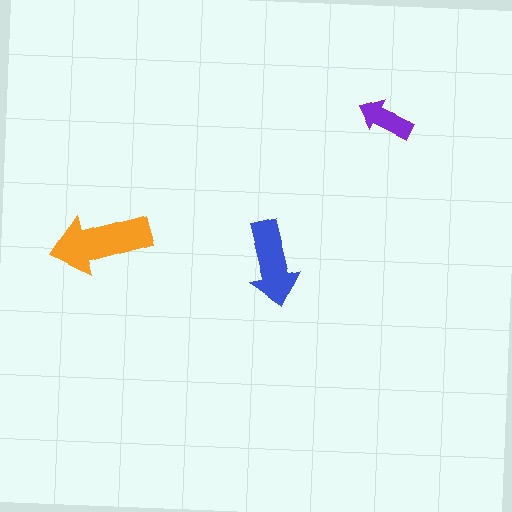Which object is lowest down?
The blue arrow is bottommost.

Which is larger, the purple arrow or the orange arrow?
The orange one.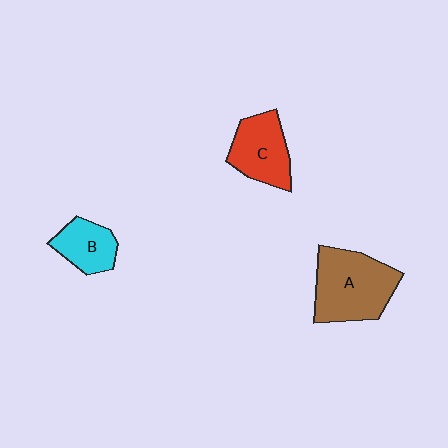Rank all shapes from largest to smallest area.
From largest to smallest: A (brown), C (red), B (cyan).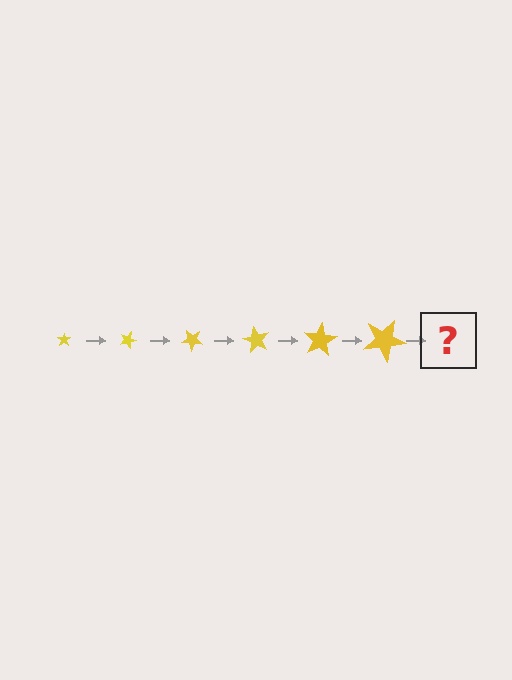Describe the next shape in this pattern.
It should be a star, larger than the previous one and rotated 120 degrees from the start.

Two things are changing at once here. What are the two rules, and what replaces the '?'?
The two rules are that the star grows larger each step and it rotates 20 degrees each step. The '?' should be a star, larger than the previous one and rotated 120 degrees from the start.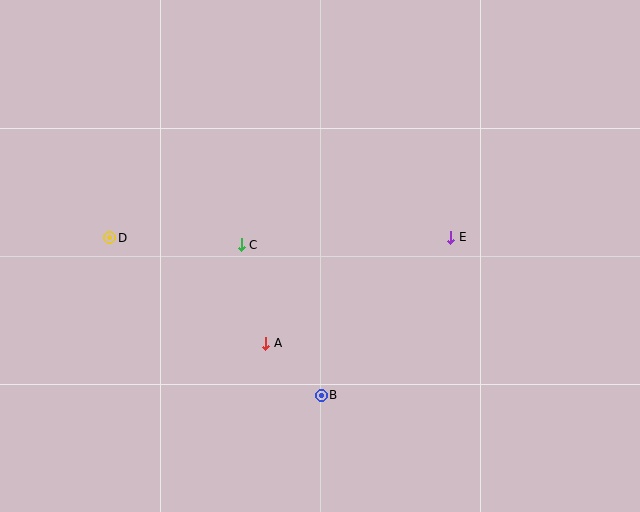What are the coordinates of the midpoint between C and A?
The midpoint between C and A is at (253, 294).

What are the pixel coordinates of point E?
Point E is at (451, 237).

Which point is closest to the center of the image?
Point C at (241, 245) is closest to the center.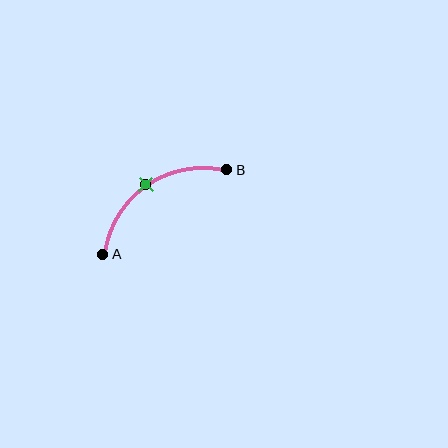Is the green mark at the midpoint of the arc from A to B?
Yes. The green mark lies on the arc at equal arc-length from both A and B — it is the arc midpoint.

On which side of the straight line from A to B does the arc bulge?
The arc bulges above and to the left of the straight line connecting A and B.